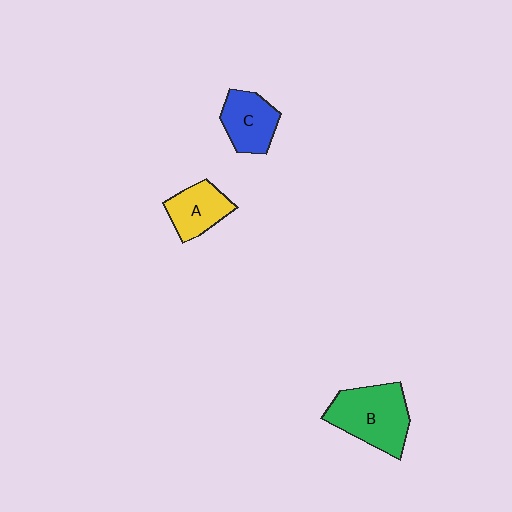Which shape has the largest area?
Shape B (green).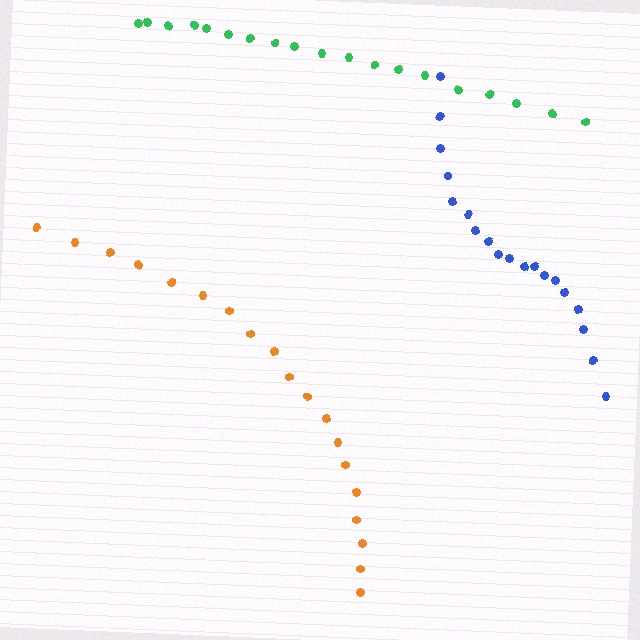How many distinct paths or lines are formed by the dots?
There are 3 distinct paths.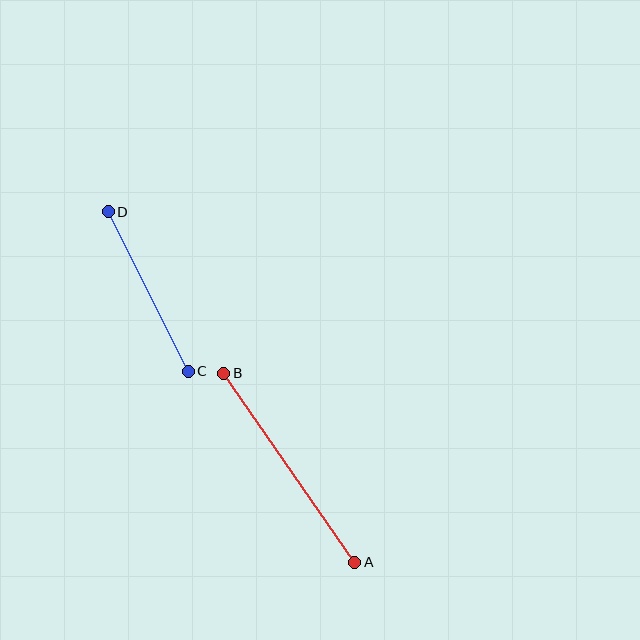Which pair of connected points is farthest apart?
Points A and B are farthest apart.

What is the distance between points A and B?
The distance is approximately 229 pixels.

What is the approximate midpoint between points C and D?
The midpoint is at approximately (148, 292) pixels.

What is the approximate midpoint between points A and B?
The midpoint is at approximately (289, 468) pixels.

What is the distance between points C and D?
The distance is approximately 179 pixels.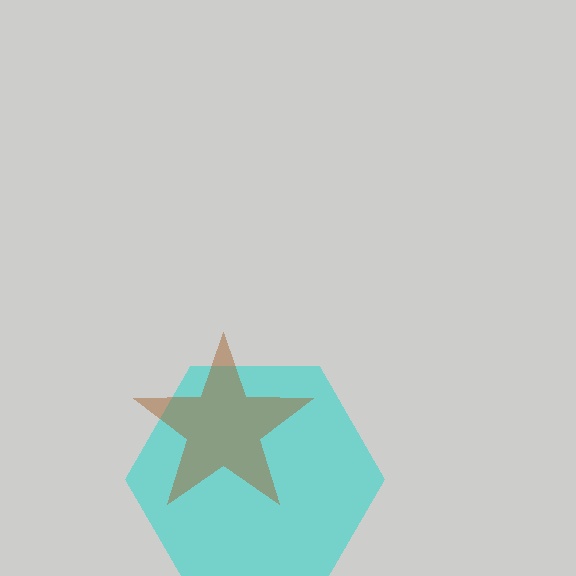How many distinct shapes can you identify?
There are 2 distinct shapes: a cyan hexagon, a brown star.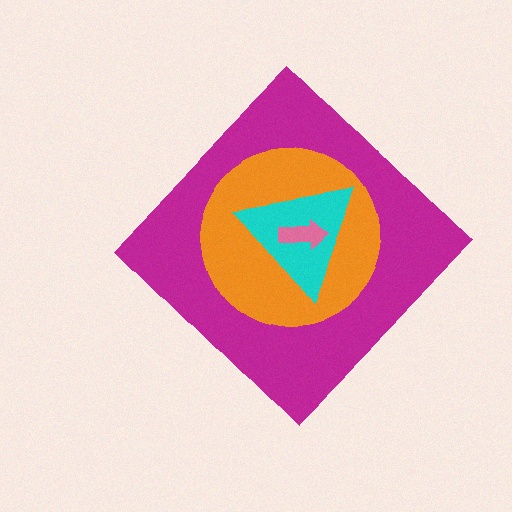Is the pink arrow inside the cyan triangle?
Yes.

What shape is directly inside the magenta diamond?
The orange circle.